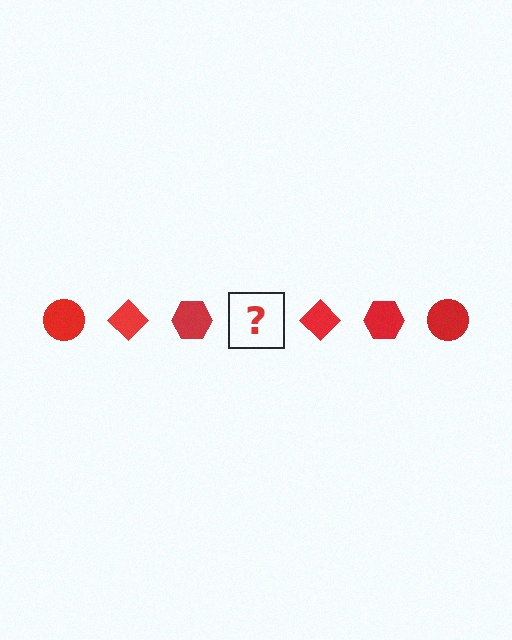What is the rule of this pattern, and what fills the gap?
The rule is that the pattern cycles through circle, diamond, hexagon shapes in red. The gap should be filled with a red circle.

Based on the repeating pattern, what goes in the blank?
The blank should be a red circle.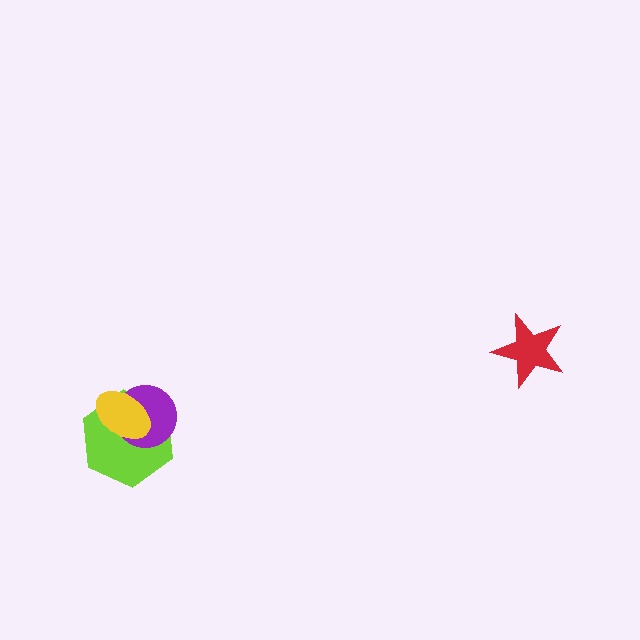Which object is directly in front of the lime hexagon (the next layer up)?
The purple circle is directly in front of the lime hexagon.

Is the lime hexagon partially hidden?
Yes, it is partially covered by another shape.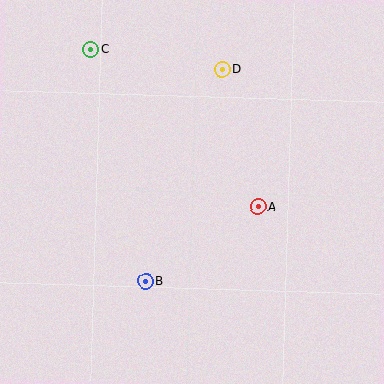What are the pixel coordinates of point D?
Point D is at (222, 69).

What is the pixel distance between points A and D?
The distance between A and D is 142 pixels.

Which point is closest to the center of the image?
Point A at (258, 207) is closest to the center.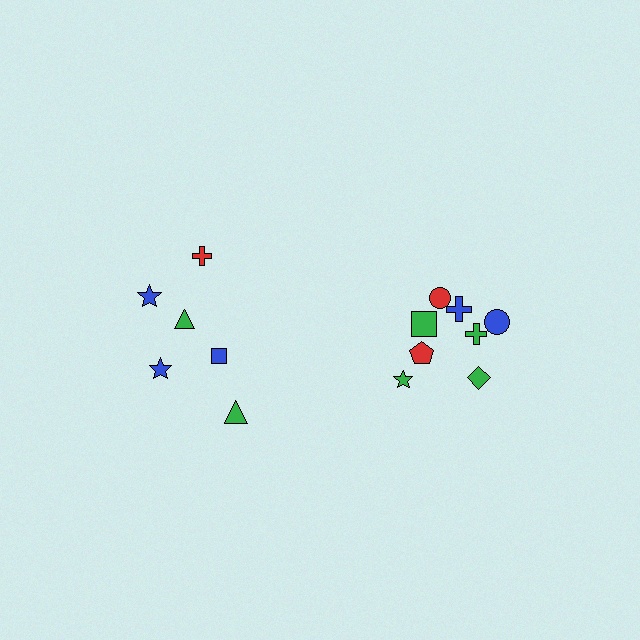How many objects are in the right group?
There are 8 objects.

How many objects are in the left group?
There are 6 objects.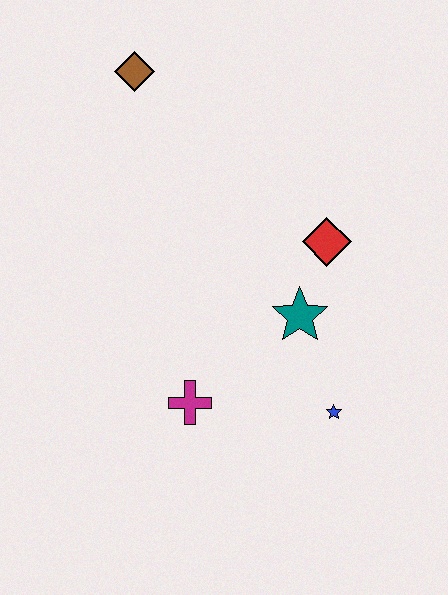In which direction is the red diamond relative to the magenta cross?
The red diamond is above the magenta cross.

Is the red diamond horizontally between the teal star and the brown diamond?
No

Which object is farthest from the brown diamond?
The blue star is farthest from the brown diamond.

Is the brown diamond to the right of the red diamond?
No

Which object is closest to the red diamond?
The teal star is closest to the red diamond.